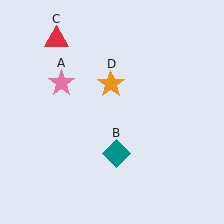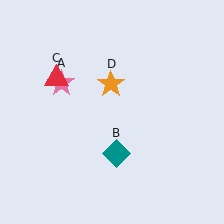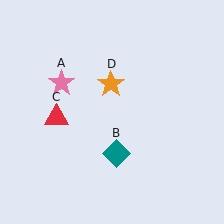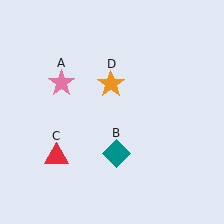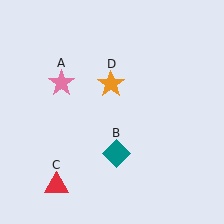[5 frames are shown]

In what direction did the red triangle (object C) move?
The red triangle (object C) moved down.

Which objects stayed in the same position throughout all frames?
Pink star (object A) and teal diamond (object B) and orange star (object D) remained stationary.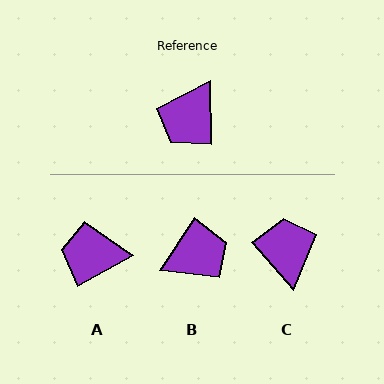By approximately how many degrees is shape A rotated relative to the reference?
Approximately 62 degrees clockwise.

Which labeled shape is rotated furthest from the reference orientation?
B, about 145 degrees away.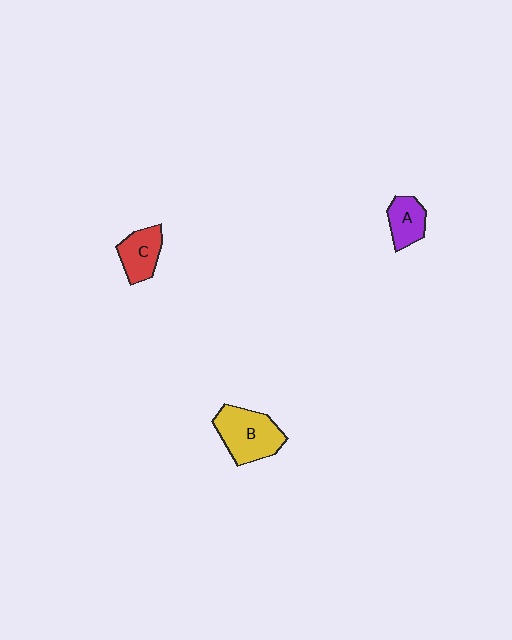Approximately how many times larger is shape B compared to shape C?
Approximately 1.6 times.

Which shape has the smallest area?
Shape A (purple).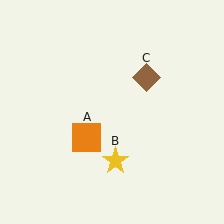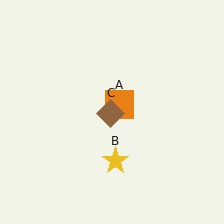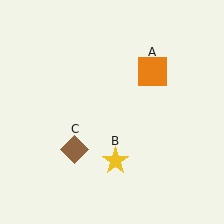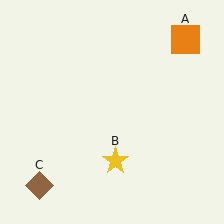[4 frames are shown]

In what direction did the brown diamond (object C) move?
The brown diamond (object C) moved down and to the left.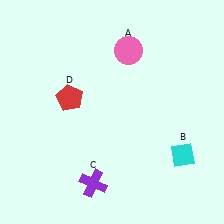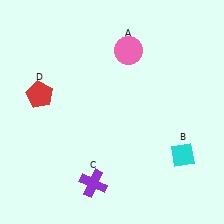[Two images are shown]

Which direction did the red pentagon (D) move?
The red pentagon (D) moved left.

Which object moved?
The red pentagon (D) moved left.